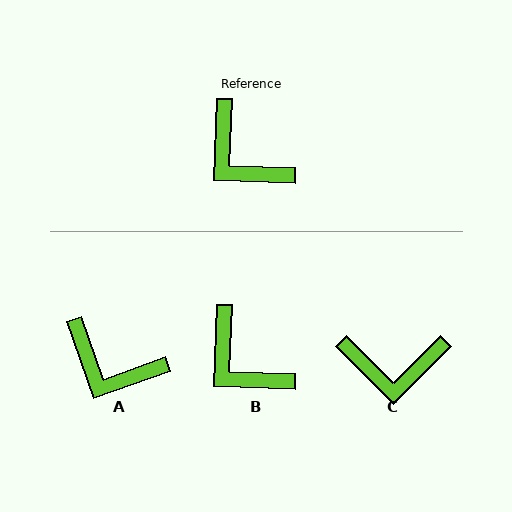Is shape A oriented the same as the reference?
No, it is off by about 22 degrees.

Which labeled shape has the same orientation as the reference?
B.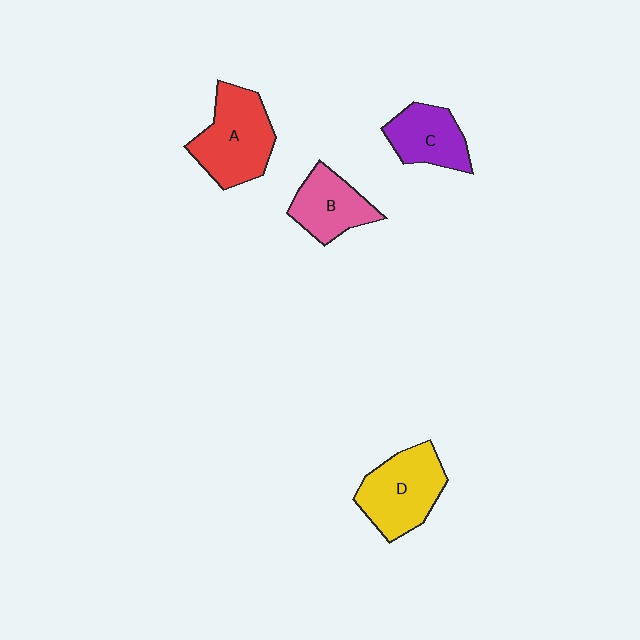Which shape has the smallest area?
Shape B (pink).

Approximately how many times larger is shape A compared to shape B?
Approximately 1.4 times.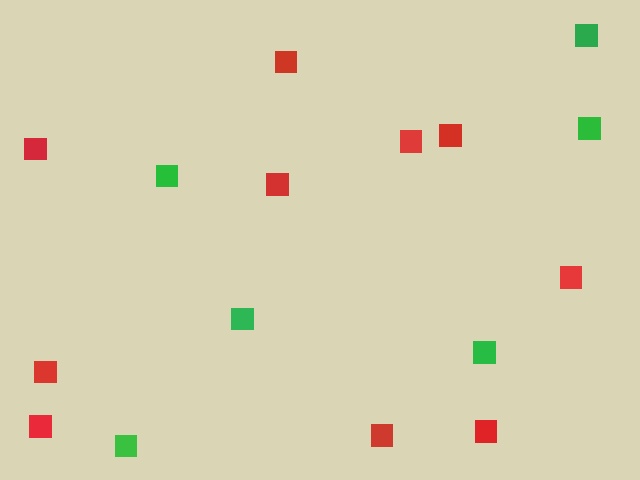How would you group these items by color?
There are 2 groups: one group of red squares (10) and one group of green squares (6).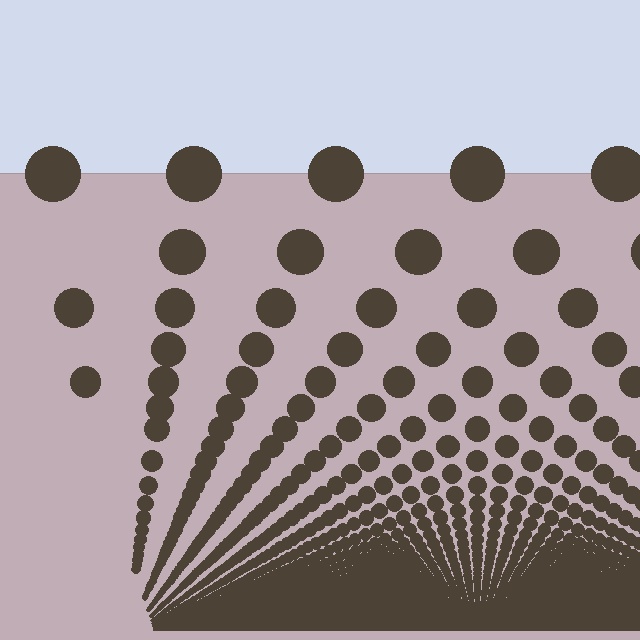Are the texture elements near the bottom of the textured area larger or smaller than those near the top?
Smaller. The gradient is inverted — elements near the bottom are smaller and denser.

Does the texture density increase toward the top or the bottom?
Density increases toward the bottom.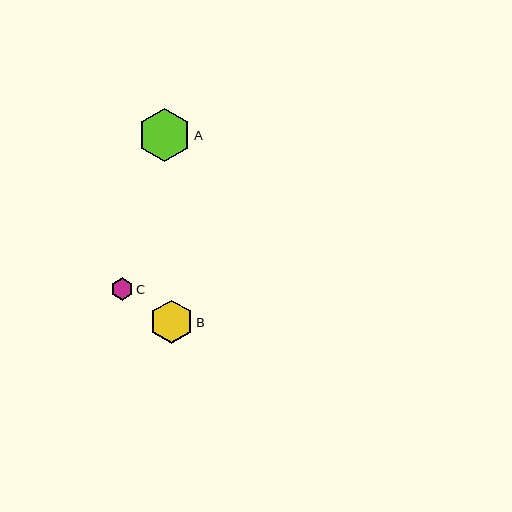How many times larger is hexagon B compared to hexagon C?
Hexagon B is approximately 1.9 times the size of hexagon C.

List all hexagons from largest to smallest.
From largest to smallest: A, B, C.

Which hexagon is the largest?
Hexagon A is the largest with a size of approximately 53 pixels.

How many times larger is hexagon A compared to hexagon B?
Hexagon A is approximately 1.2 times the size of hexagon B.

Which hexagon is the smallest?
Hexagon C is the smallest with a size of approximately 22 pixels.